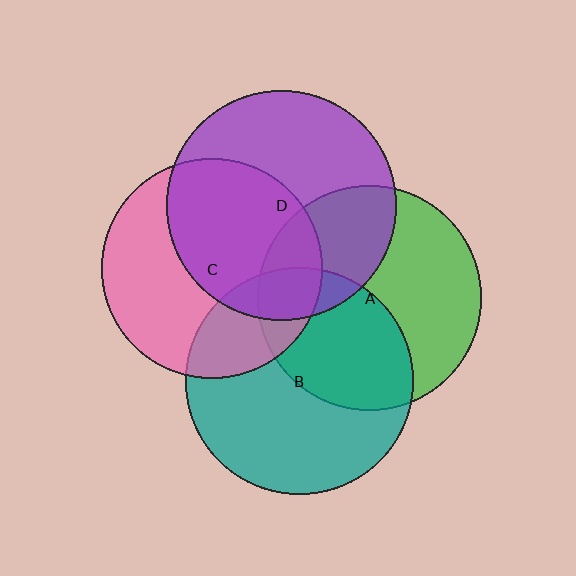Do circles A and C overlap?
Yes.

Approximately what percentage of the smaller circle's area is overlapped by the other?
Approximately 15%.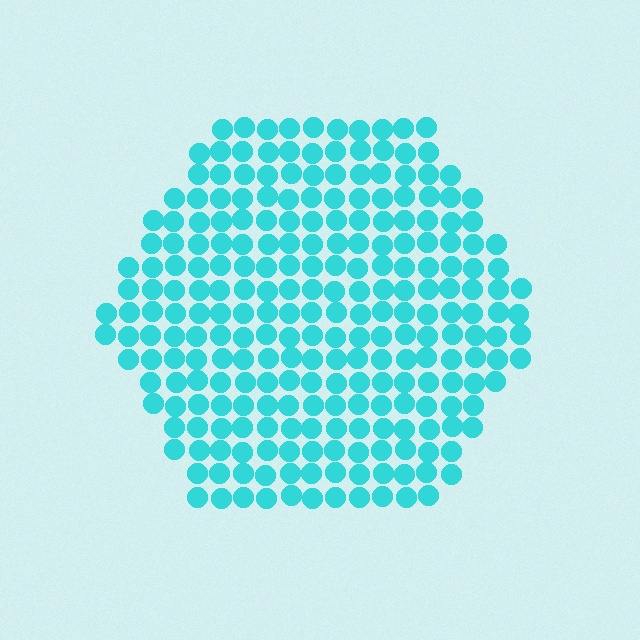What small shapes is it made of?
It is made of small circles.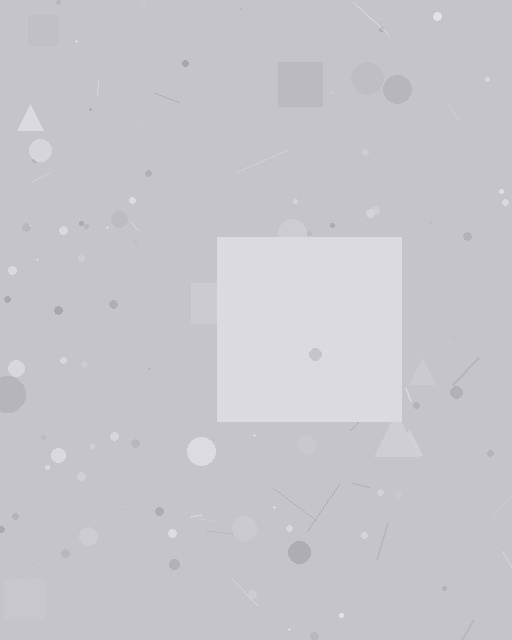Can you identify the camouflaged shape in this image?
The camouflaged shape is a square.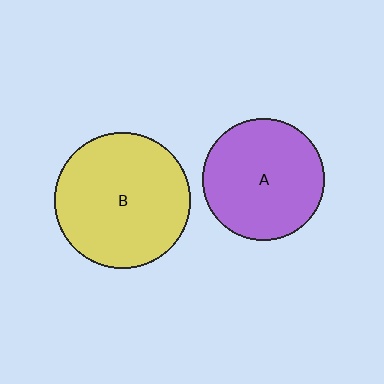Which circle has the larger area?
Circle B (yellow).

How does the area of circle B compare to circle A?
Approximately 1.3 times.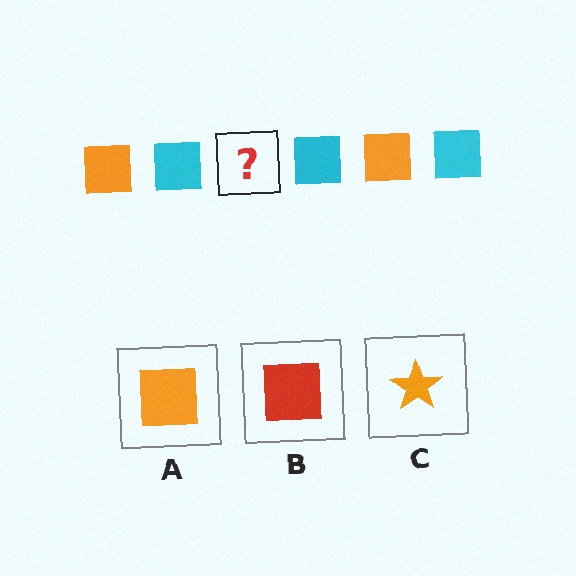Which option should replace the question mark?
Option A.